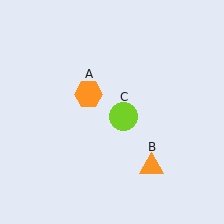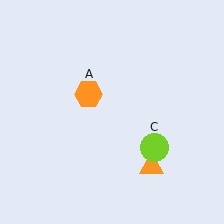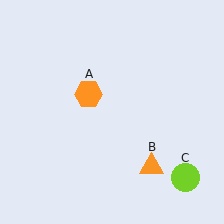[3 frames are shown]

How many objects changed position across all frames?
1 object changed position: lime circle (object C).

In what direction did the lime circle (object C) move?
The lime circle (object C) moved down and to the right.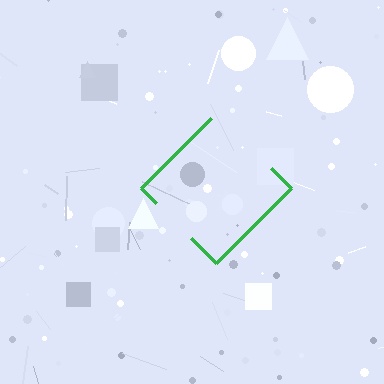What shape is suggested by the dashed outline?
The dashed outline suggests a diamond.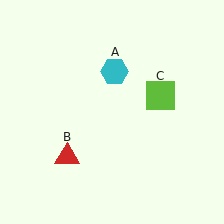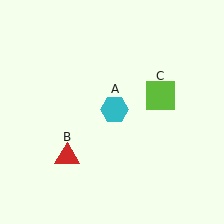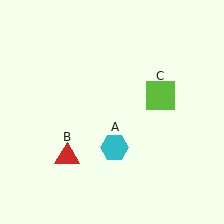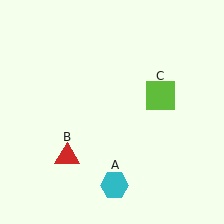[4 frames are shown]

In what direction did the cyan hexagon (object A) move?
The cyan hexagon (object A) moved down.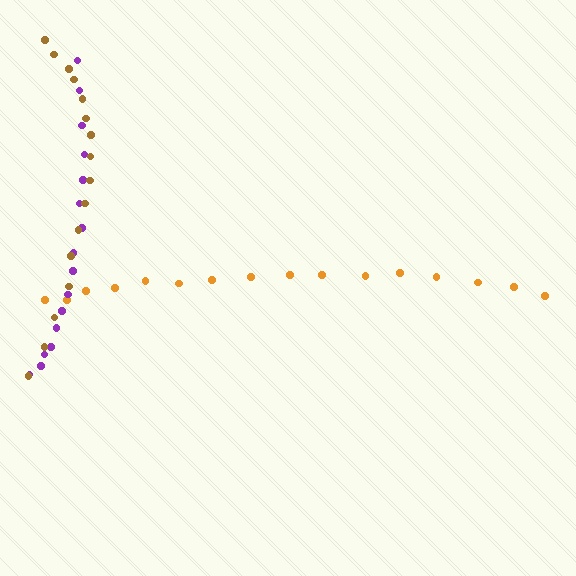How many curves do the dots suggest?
There are 3 distinct paths.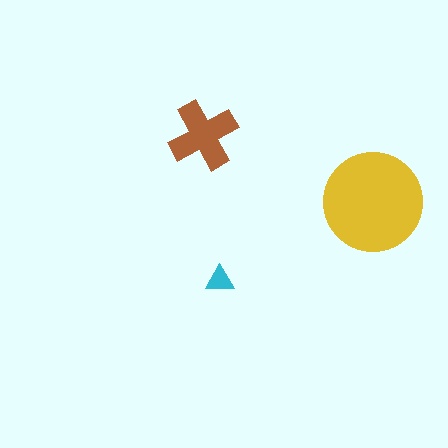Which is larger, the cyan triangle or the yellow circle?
The yellow circle.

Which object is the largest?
The yellow circle.